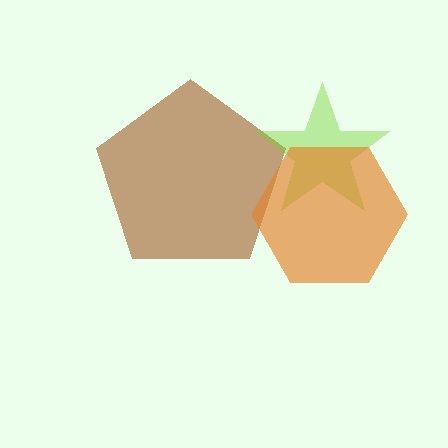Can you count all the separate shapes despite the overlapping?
Yes, there are 3 separate shapes.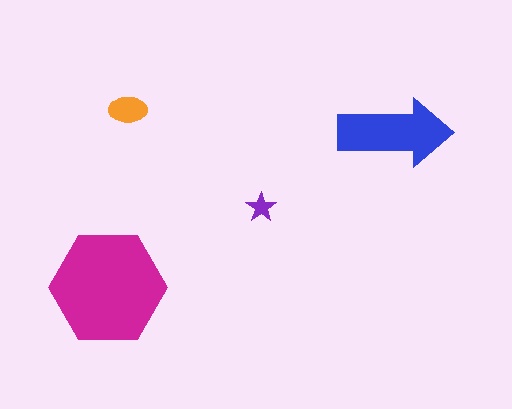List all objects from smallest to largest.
The purple star, the orange ellipse, the blue arrow, the magenta hexagon.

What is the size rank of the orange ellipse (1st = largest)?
3rd.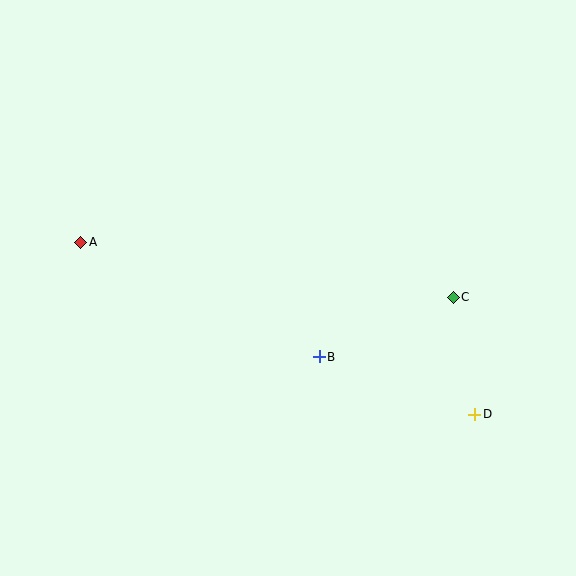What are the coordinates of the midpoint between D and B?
The midpoint between D and B is at (397, 385).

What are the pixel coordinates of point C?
Point C is at (453, 297).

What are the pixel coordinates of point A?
Point A is at (81, 242).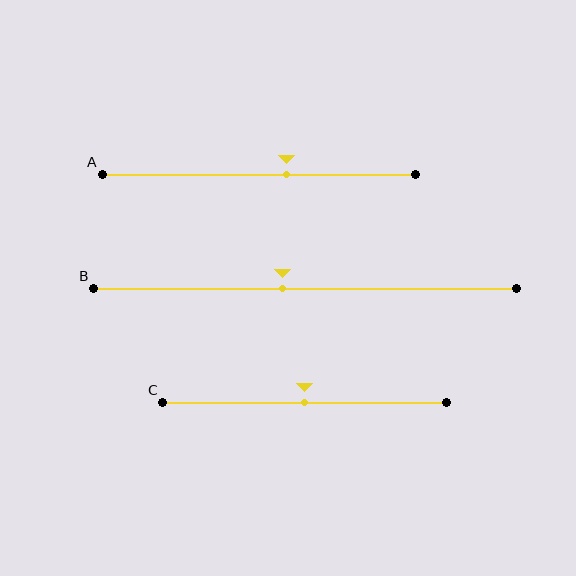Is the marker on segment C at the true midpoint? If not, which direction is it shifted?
Yes, the marker on segment C is at the true midpoint.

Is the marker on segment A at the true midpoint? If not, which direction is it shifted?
No, the marker on segment A is shifted to the right by about 9% of the segment length.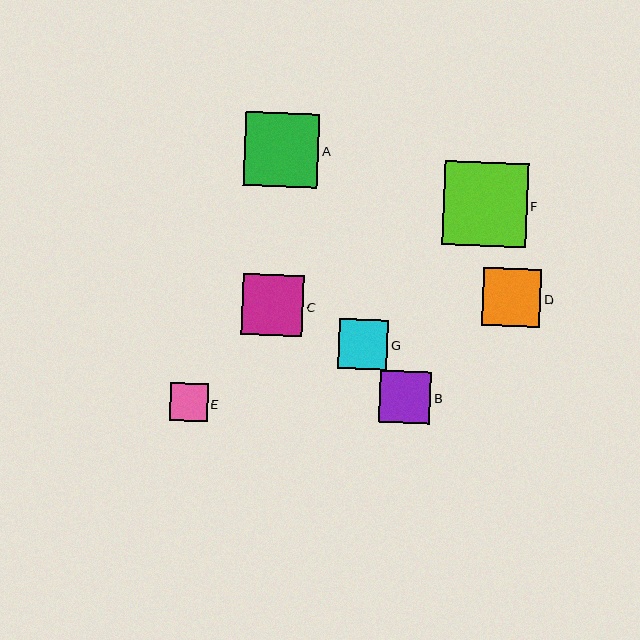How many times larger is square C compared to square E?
Square C is approximately 1.6 times the size of square E.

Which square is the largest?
Square F is the largest with a size of approximately 83 pixels.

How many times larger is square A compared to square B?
Square A is approximately 1.4 times the size of square B.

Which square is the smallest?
Square E is the smallest with a size of approximately 37 pixels.